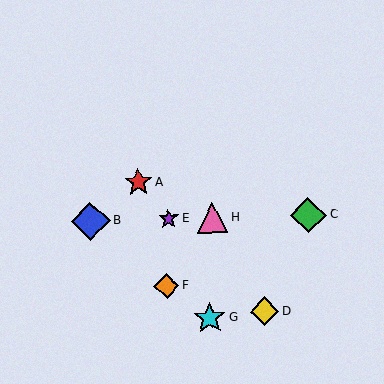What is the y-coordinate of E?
Object E is at y≈219.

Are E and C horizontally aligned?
Yes, both are at y≈219.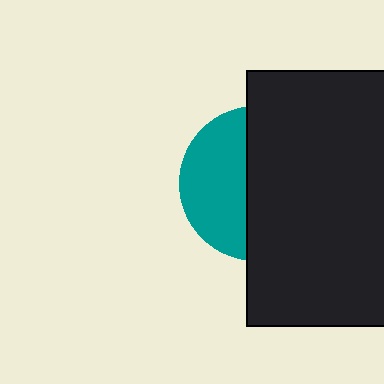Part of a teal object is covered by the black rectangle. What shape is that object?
It is a circle.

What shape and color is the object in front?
The object in front is a black rectangle.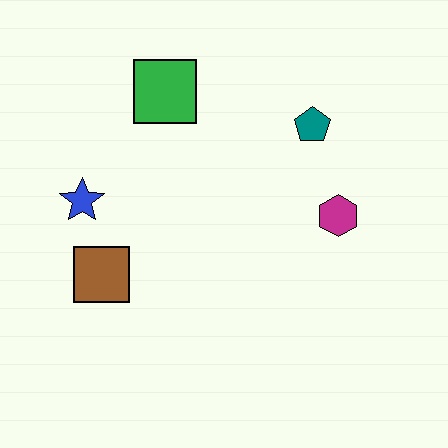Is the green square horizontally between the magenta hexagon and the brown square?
Yes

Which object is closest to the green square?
The blue star is closest to the green square.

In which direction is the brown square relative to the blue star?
The brown square is below the blue star.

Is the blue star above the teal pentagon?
No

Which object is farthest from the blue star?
The magenta hexagon is farthest from the blue star.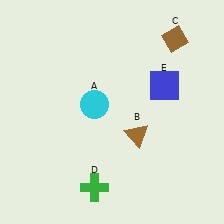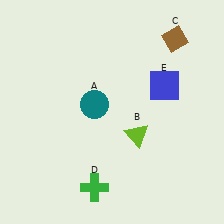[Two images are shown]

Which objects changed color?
A changed from cyan to teal. B changed from brown to lime.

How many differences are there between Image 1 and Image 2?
There are 2 differences between the two images.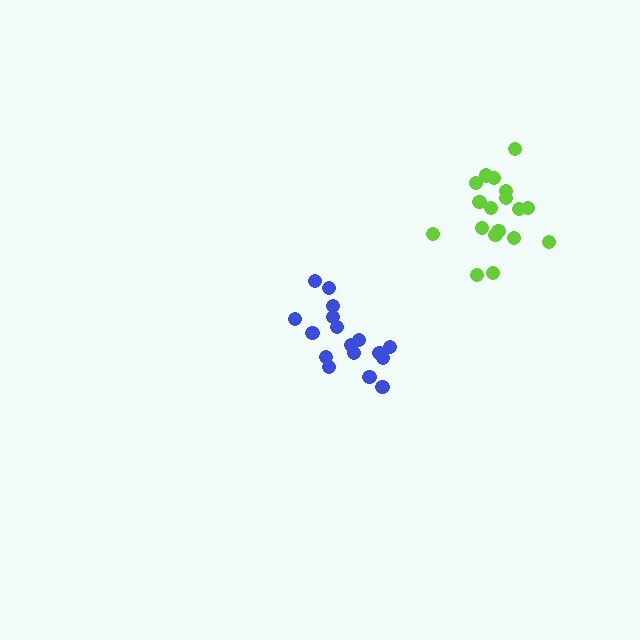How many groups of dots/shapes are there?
There are 2 groups.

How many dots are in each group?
Group 1: 17 dots, Group 2: 18 dots (35 total).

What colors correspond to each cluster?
The clusters are colored: blue, lime.